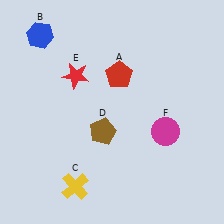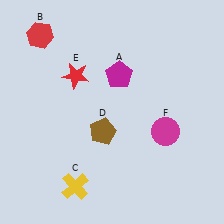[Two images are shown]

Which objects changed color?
A changed from red to magenta. B changed from blue to red.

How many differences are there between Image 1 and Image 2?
There are 2 differences between the two images.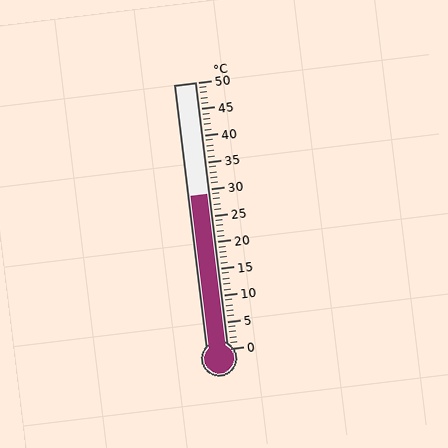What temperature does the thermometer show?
The thermometer shows approximately 29°C.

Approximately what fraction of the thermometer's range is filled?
The thermometer is filled to approximately 60% of its range.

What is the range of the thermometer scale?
The thermometer scale ranges from 0°C to 50°C.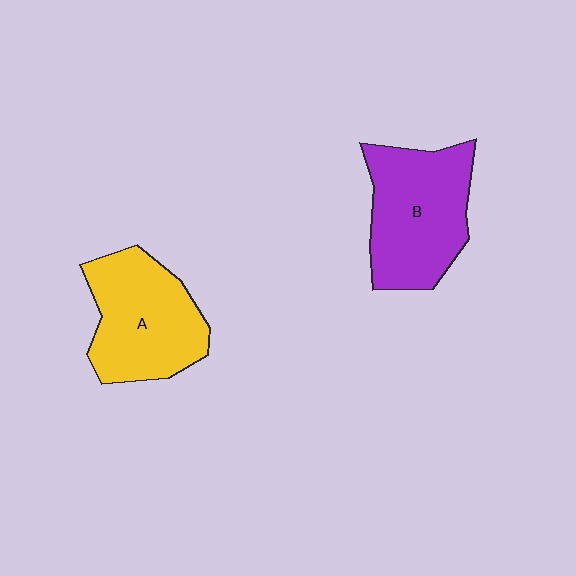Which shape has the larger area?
Shape B (purple).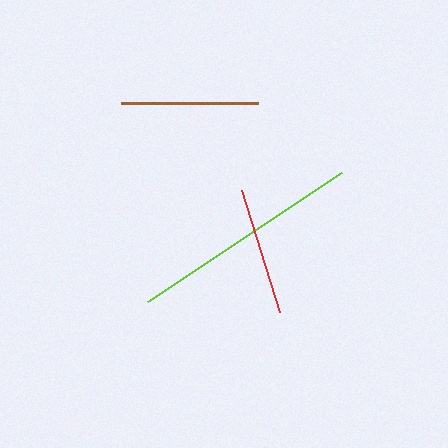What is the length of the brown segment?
The brown segment is approximately 137 pixels long.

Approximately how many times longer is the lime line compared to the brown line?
The lime line is approximately 1.7 times the length of the brown line.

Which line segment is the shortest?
The red line is the shortest at approximately 129 pixels.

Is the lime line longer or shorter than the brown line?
The lime line is longer than the brown line.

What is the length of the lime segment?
The lime segment is approximately 233 pixels long.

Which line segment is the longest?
The lime line is the longest at approximately 233 pixels.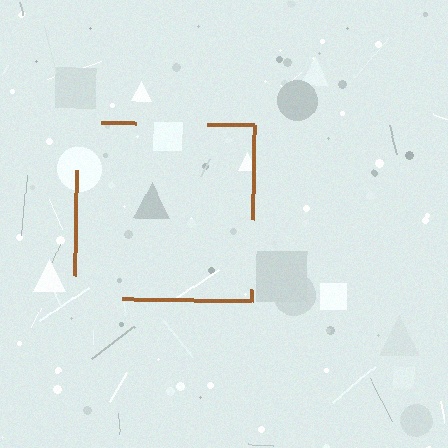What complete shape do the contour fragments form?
The contour fragments form a square.